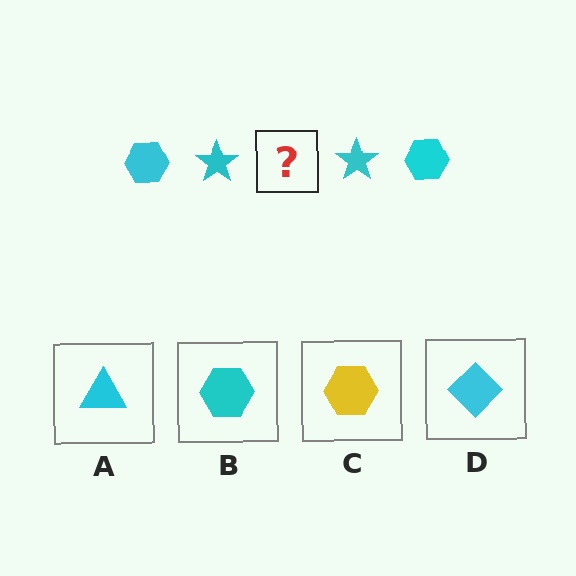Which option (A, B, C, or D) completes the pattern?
B.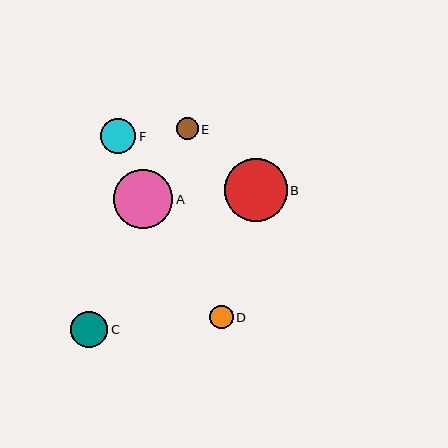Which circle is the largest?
Circle B is the largest with a size of approximately 62 pixels.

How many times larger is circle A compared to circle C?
Circle A is approximately 1.6 times the size of circle C.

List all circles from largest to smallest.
From largest to smallest: B, A, C, F, D, E.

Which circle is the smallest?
Circle E is the smallest with a size of approximately 22 pixels.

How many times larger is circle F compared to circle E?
Circle F is approximately 1.6 times the size of circle E.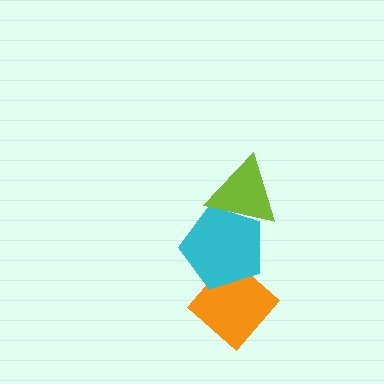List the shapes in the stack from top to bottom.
From top to bottom: the lime triangle, the cyan pentagon, the orange diamond.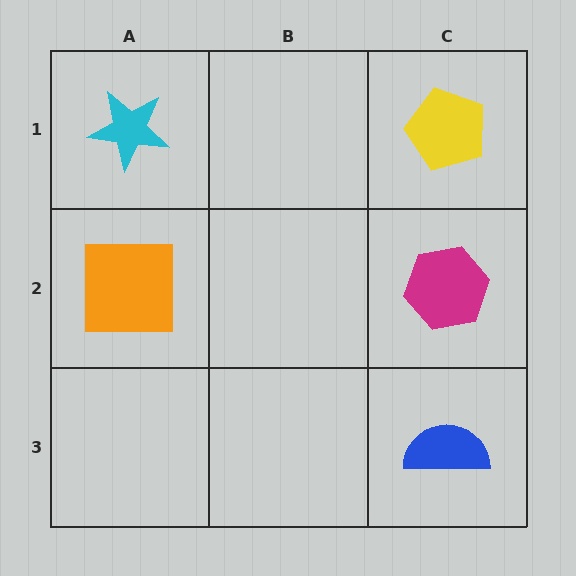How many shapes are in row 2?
2 shapes.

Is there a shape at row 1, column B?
No, that cell is empty.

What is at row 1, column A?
A cyan star.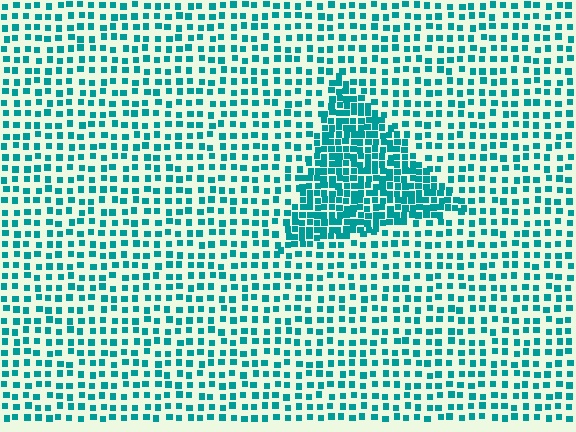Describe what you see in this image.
The image contains small teal elements arranged at two different densities. A triangle-shaped region is visible where the elements are more densely packed than the surrounding area.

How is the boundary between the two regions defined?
The boundary is defined by a change in element density (approximately 2.2x ratio). All elements are the same color, size, and shape.